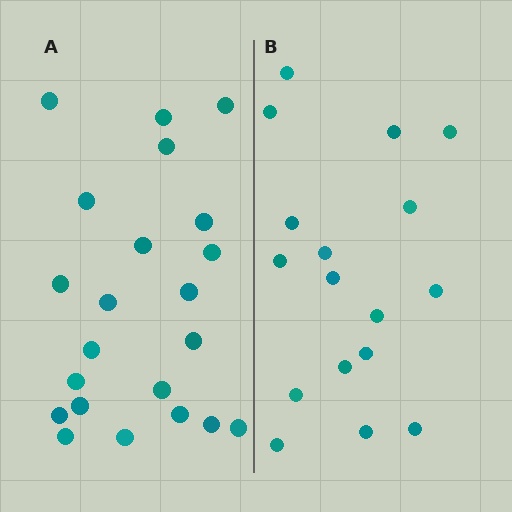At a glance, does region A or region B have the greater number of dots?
Region A (the left region) has more dots.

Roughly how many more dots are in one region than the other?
Region A has about 5 more dots than region B.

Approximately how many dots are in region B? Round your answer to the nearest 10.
About 20 dots. (The exact count is 17, which rounds to 20.)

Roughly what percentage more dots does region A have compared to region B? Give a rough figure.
About 30% more.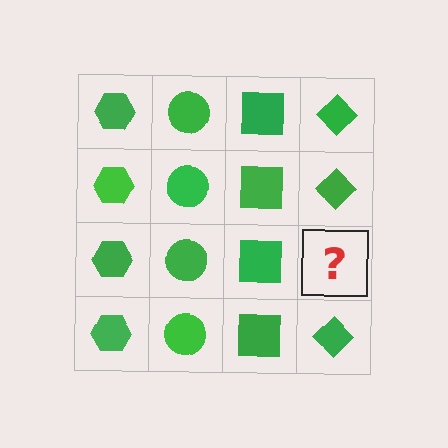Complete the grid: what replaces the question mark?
The question mark should be replaced with a green diamond.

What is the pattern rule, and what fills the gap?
The rule is that each column has a consistent shape. The gap should be filled with a green diamond.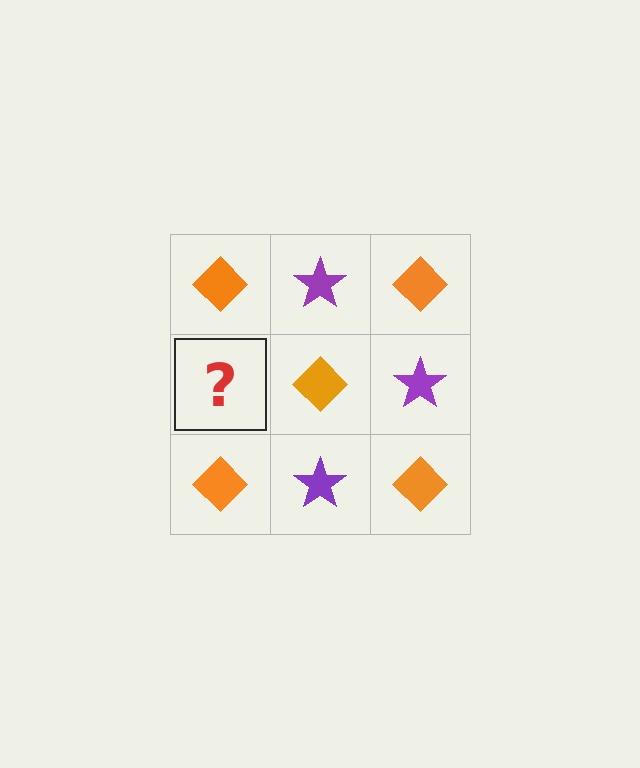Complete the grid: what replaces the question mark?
The question mark should be replaced with a purple star.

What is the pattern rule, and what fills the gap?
The rule is that it alternates orange diamond and purple star in a checkerboard pattern. The gap should be filled with a purple star.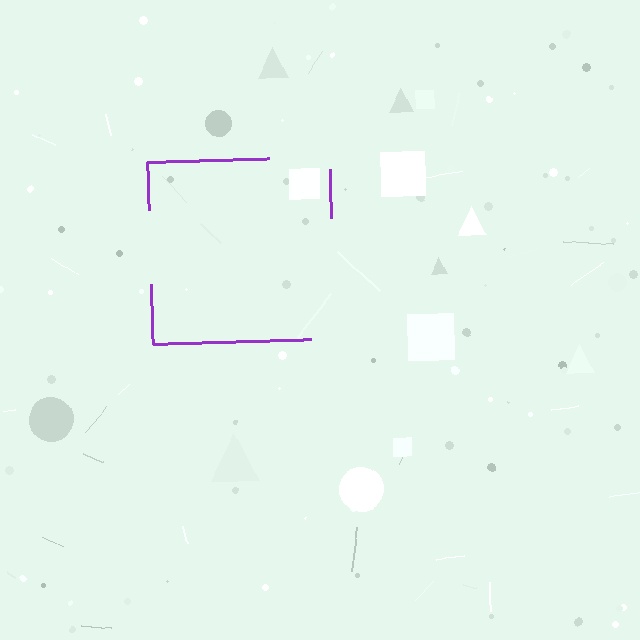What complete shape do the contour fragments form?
The contour fragments form a square.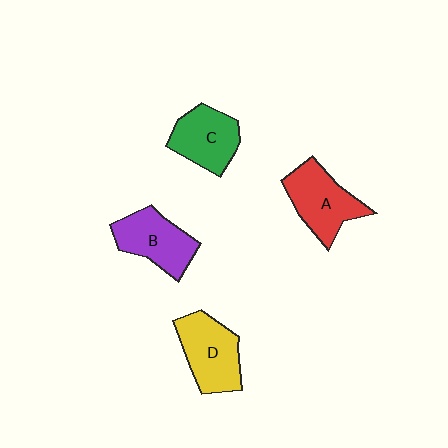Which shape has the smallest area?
Shape C (green).